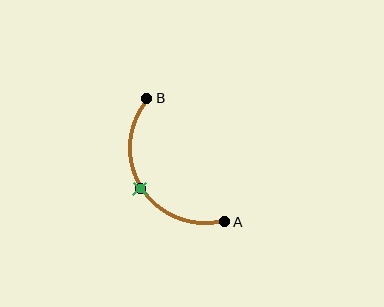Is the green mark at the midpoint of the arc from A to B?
Yes. The green mark lies on the arc at equal arc-length from both A and B — it is the arc midpoint.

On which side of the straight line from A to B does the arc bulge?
The arc bulges to the left of the straight line connecting A and B.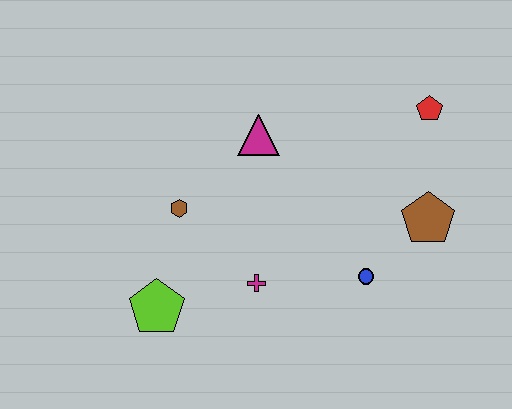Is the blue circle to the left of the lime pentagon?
No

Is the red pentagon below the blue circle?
No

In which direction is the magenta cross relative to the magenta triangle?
The magenta cross is below the magenta triangle.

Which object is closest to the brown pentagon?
The blue circle is closest to the brown pentagon.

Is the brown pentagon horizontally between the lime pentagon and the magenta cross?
No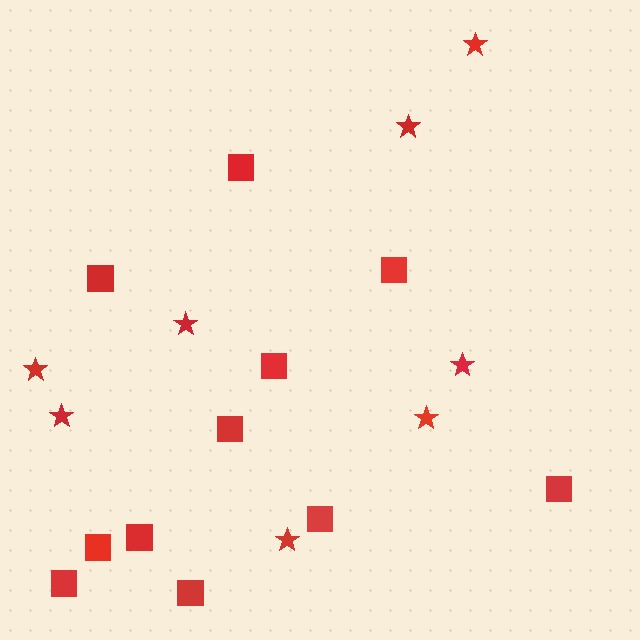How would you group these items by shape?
There are 2 groups: one group of squares (11) and one group of stars (8).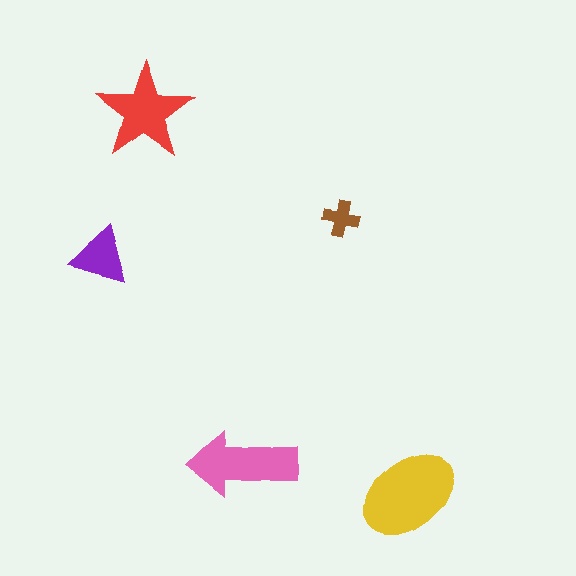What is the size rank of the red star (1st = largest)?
3rd.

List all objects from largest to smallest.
The yellow ellipse, the pink arrow, the red star, the purple triangle, the brown cross.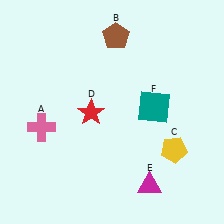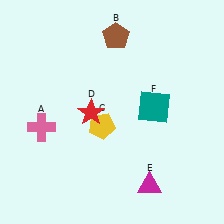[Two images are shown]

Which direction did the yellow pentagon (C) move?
The yellow pentagon (C) moved left.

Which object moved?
The yellow pentagon (C) moved left.